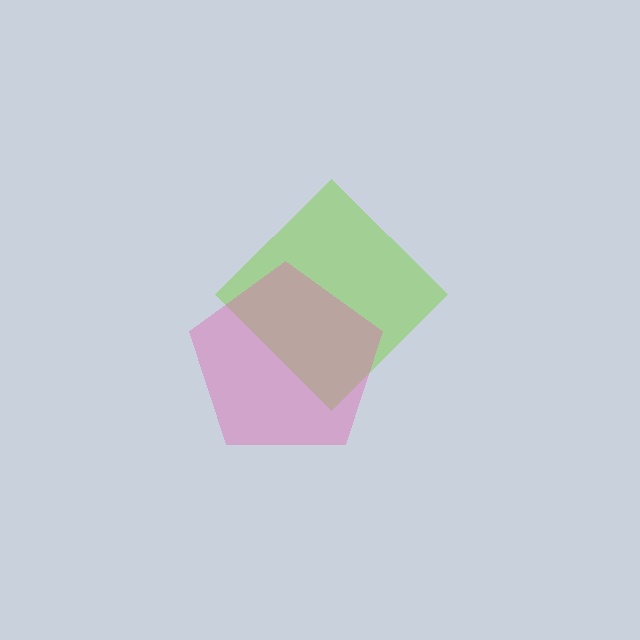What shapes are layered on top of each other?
The layered shapes are: a lime diamond, a pink pentagon.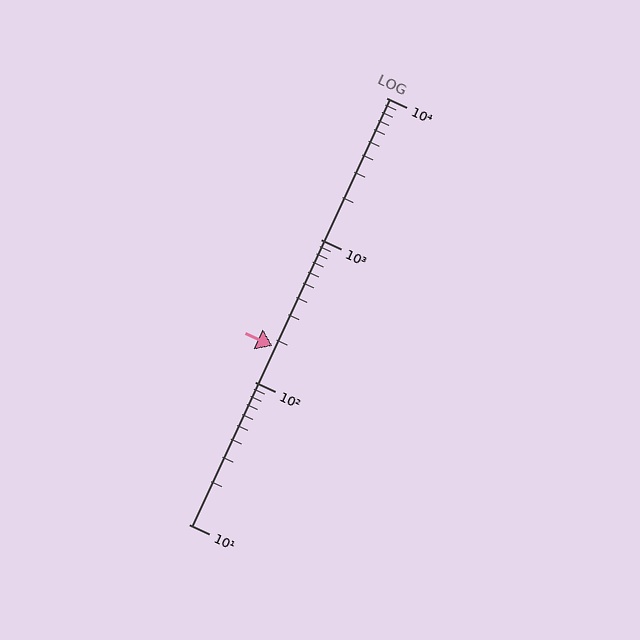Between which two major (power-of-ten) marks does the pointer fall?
The pointer is between 100 and 1000.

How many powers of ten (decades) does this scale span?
The scale spans 3 decades, from 10 to 10000.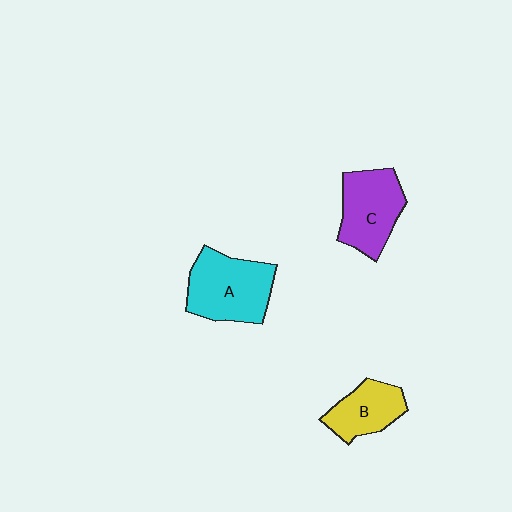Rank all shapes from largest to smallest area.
From largest to smallest: A (cyan), C (purple), B (yellow).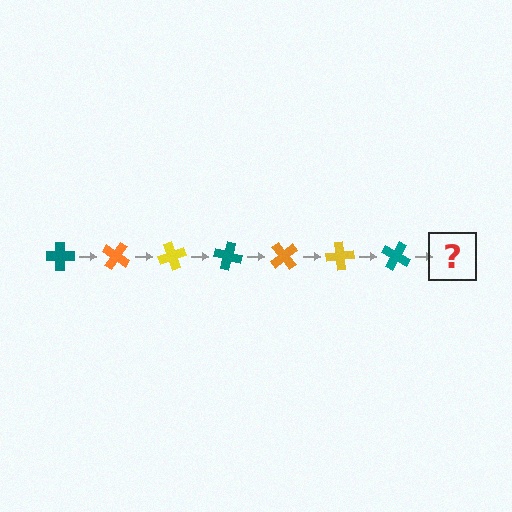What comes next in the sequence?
The next element should be an orange cross, rotated 245 degrees from the start.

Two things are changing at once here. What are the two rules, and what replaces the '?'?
The two rules are that it rotates 35 degrees each step and the color cycles through teal, orange, and yellow. The '?' should be an orange cross, rotated 245 degrees from the start.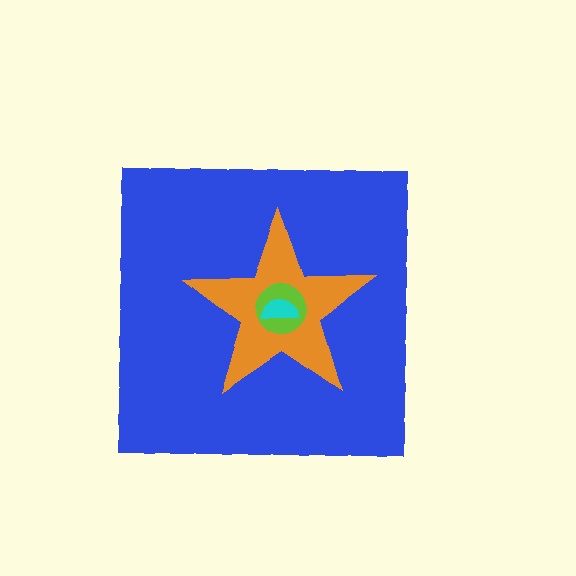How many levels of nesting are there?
4.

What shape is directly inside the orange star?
The lime circle.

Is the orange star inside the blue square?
Yes.